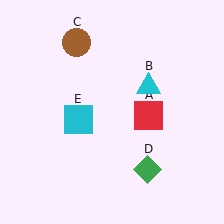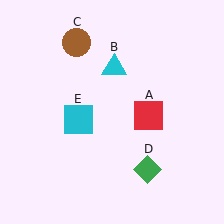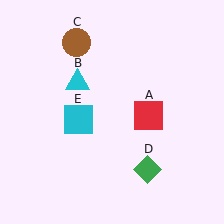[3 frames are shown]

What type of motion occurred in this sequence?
The cyan triangle (object B) rotated counterclockwise around the center of the scene.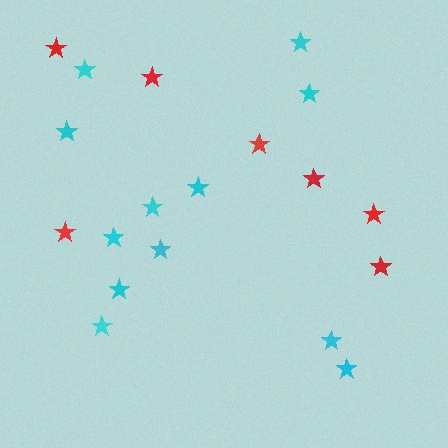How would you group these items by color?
There are 2 groups: one group of red stars (7) and one group of cyan stars (12).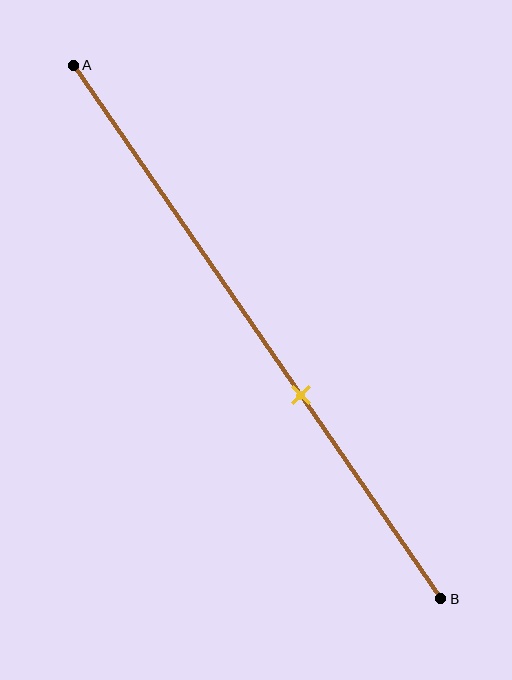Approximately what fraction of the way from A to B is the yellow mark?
The yellow mark is approximately 60% of the way from A to B.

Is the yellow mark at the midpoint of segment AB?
No, the mark is at about 60% from A, not at the 50% midpoint.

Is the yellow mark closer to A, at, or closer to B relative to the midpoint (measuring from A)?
The yellow mark is closer to point B than the midpoint of segment AB.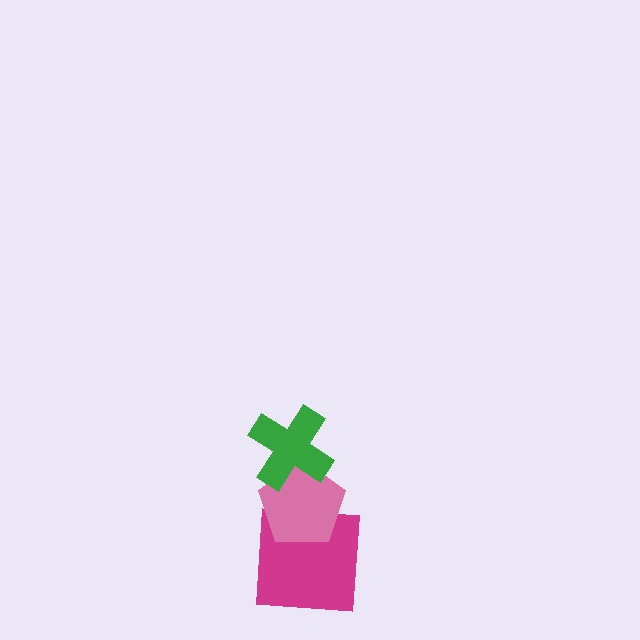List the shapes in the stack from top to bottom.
From top to bottom: the green cross, the pink pentagon, the magenta square.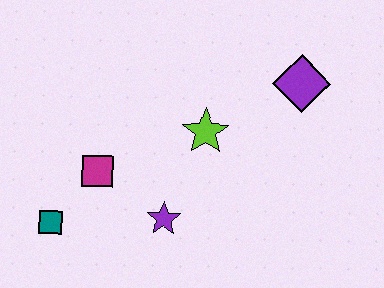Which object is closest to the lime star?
The purple star is closest to the lime star.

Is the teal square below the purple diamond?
Yes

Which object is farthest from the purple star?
The purple diamond is farthest from the purple star.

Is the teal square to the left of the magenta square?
Yes